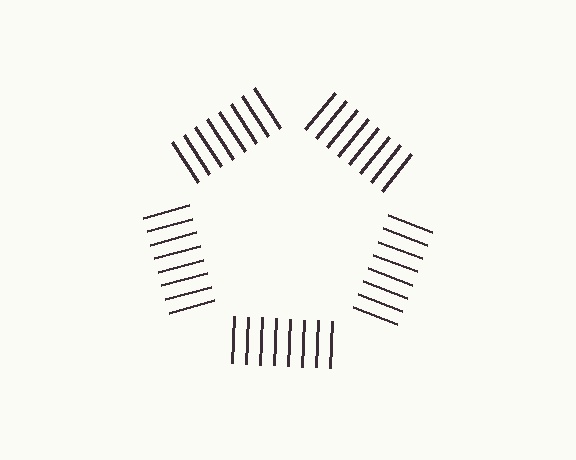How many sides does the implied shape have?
5 sides — the line-ends trace a pentagon.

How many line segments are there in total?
40 — 8 along each of the 5 edges.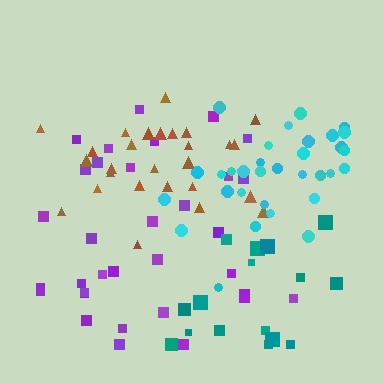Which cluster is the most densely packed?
Cyan.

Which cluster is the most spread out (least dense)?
Purple.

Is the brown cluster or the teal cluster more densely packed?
Brown.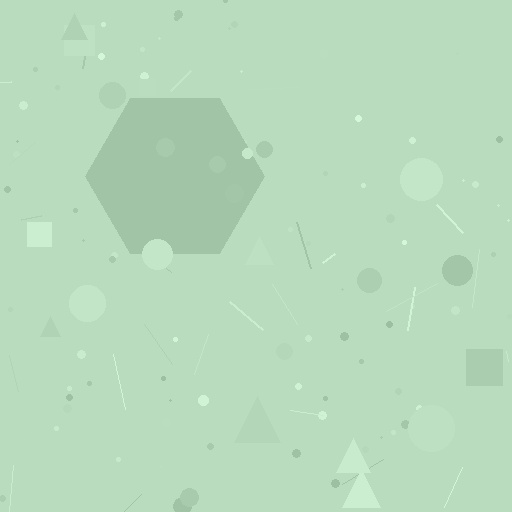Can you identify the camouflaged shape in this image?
The camouflaged shape is a hexagon.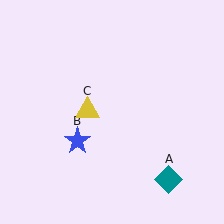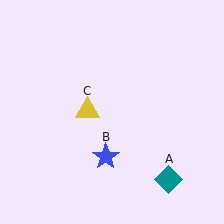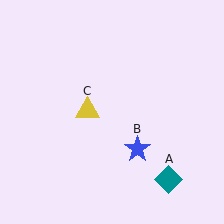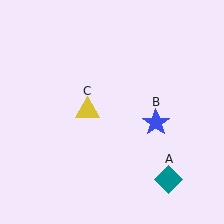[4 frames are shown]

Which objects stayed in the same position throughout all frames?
Teal diamond (object A) and yellow triangle (object C) remained stationary.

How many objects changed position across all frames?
1 object changed position: blue star (object B).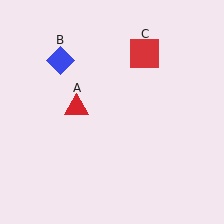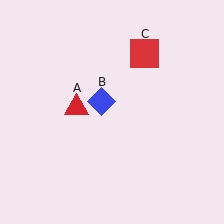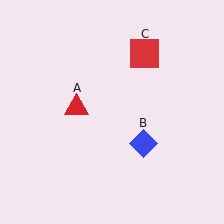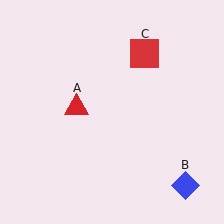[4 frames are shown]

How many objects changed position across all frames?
1 object changed position: blue diamond (object B).